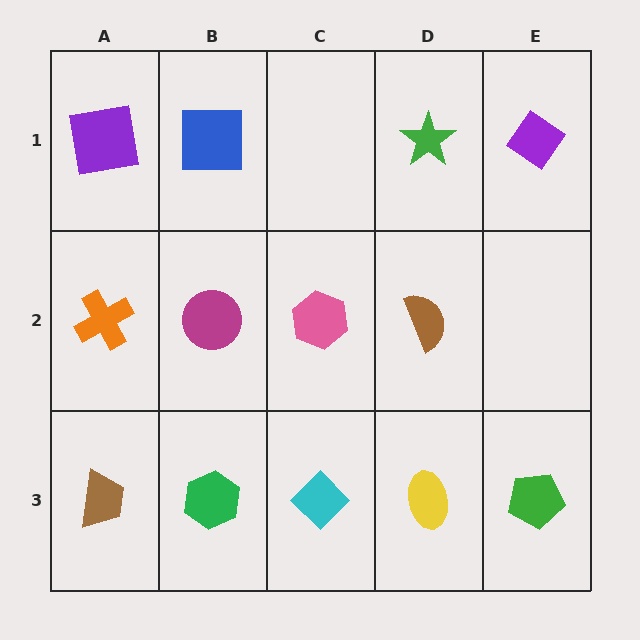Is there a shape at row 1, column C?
No, that cell is empty.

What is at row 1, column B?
A blue square.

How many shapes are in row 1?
4 shapes.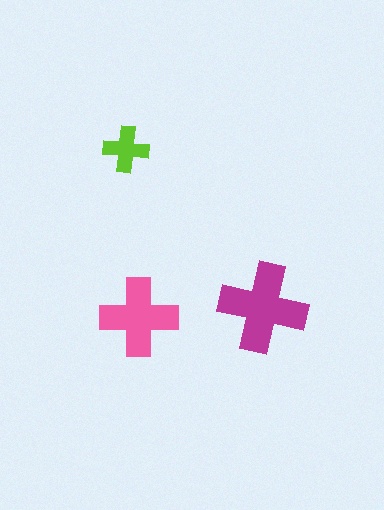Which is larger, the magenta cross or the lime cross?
The magenta one.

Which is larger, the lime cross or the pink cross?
The pink one.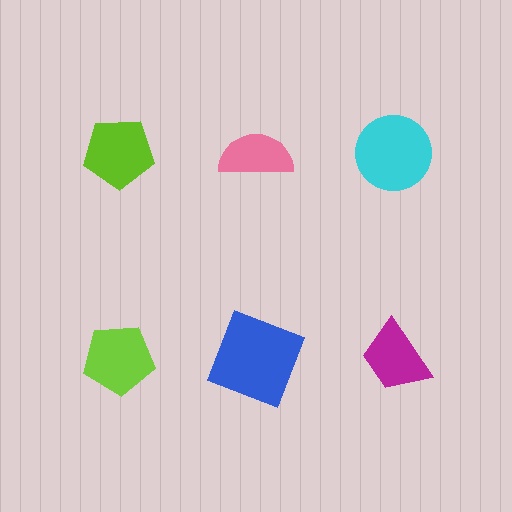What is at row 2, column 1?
A lime pentagon.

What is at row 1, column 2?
A pink semicircle.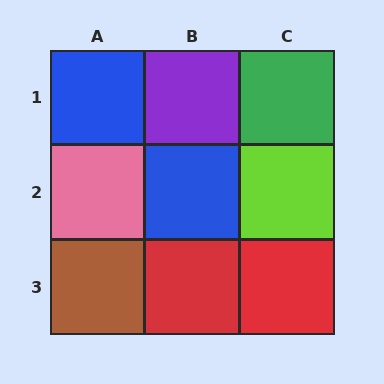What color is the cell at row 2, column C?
Lime.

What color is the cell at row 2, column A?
Pink.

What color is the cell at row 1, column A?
Blue.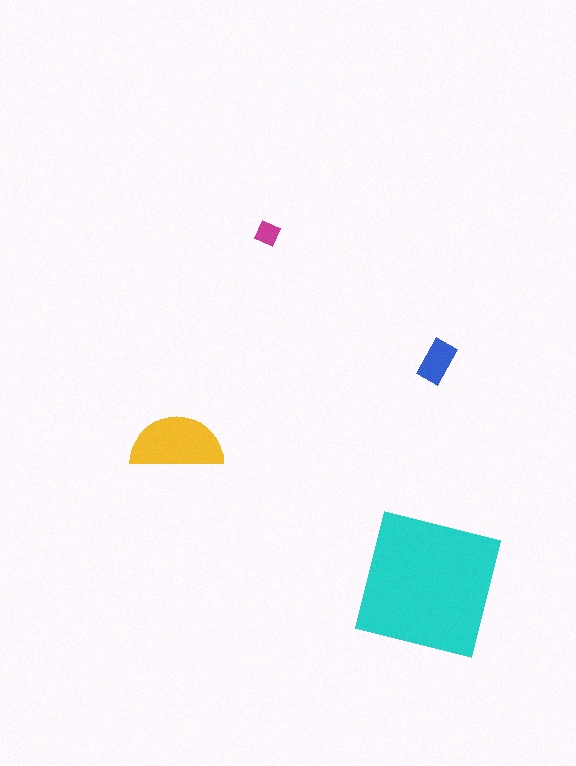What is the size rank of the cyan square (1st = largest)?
1st.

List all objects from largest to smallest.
The cyan square, the yellow semicircle, the blue rectangle, the magenta diamond.